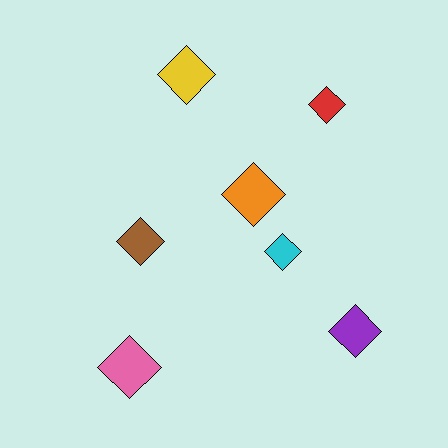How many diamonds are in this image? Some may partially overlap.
There are 7 diamonds.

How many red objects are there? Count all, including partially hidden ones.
There is 1 red object.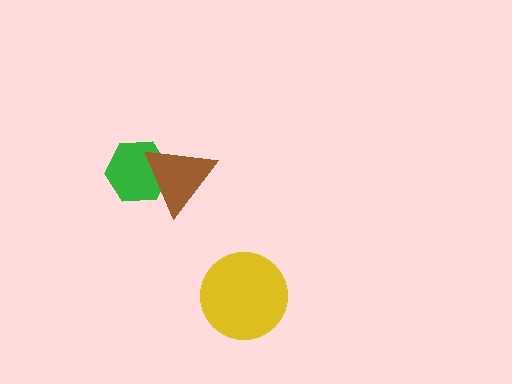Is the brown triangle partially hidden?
No, no other shape covers it.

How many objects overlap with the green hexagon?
1 object overlaps with the green hexagon.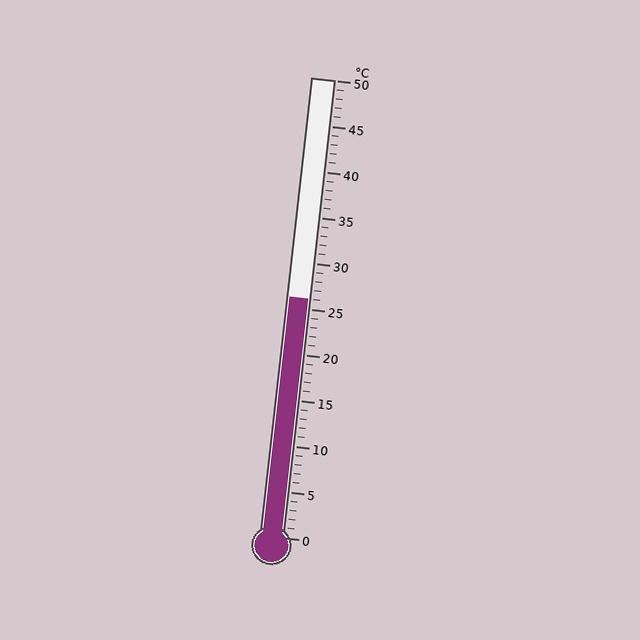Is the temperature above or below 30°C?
The temperature is below 30°C.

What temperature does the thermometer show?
The thermometer shows approximately 26°C.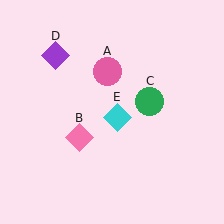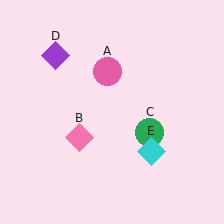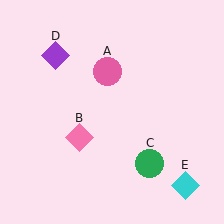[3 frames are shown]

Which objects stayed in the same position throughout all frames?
Pink circle (object A) and pink diamond (object B) and purple diamond (object D) remained stationary.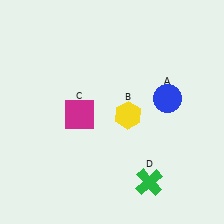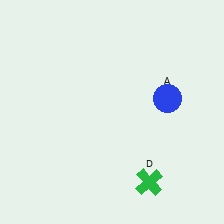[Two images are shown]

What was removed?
The yellow hexagon (B), the magenta square (C) were removed in Image 2.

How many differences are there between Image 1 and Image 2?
There are 2 differences between the two images.